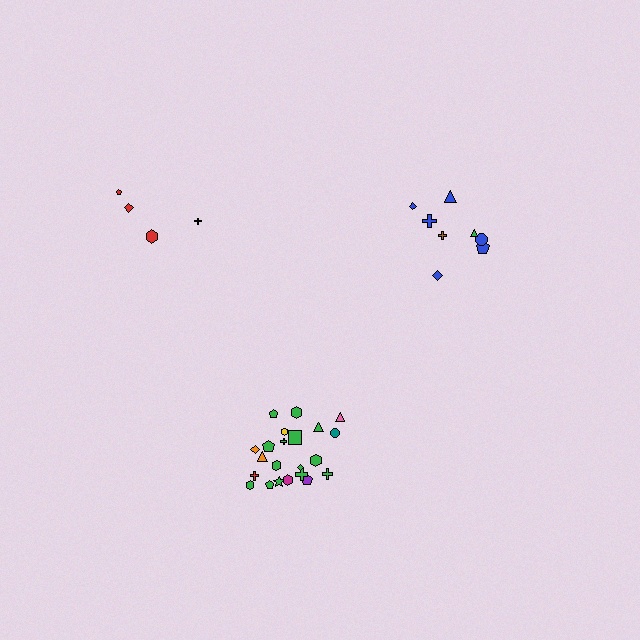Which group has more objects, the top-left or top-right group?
The top-right group.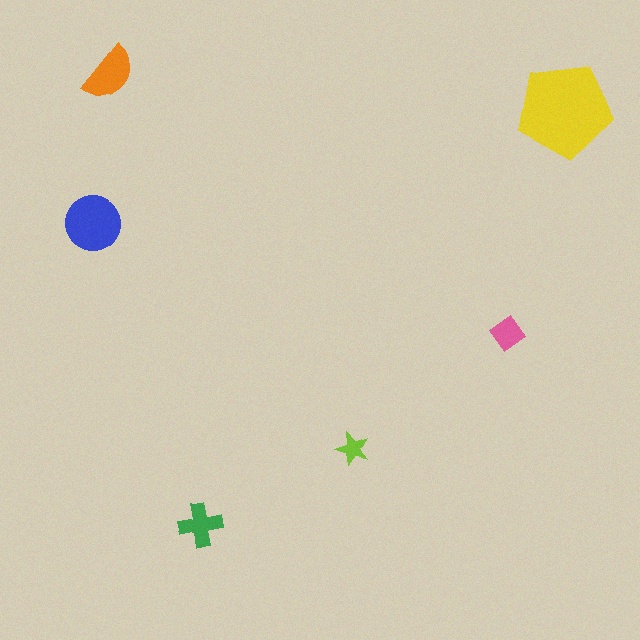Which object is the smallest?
The lime star.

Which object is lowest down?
The green cross is bottommost.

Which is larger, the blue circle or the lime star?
The blue circle.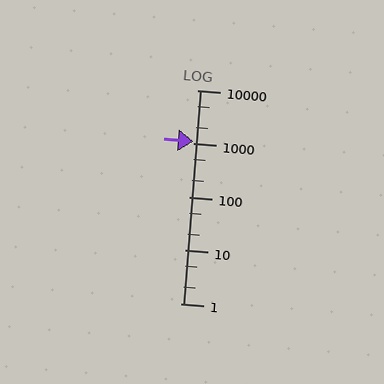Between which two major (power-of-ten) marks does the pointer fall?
The pointer is between 1000 and 10000.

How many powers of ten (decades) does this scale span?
The scale spans 4 decades, from 1 to 10000.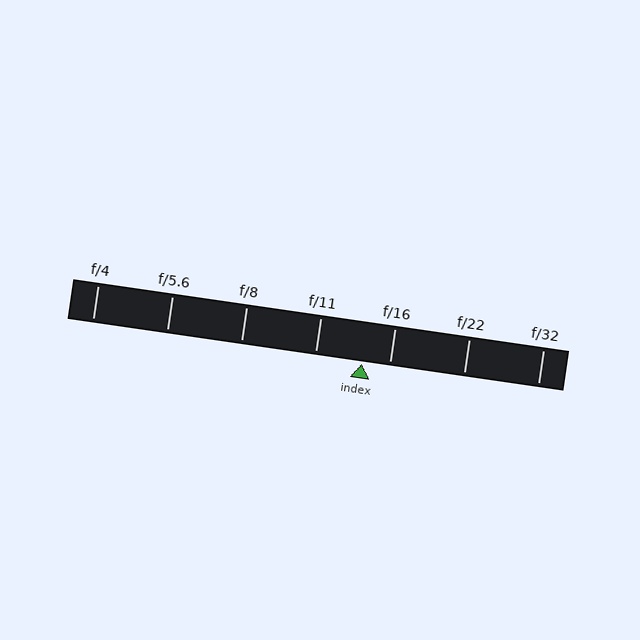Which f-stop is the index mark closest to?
The index mark is closest to f/16.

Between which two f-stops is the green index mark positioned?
The index mark is between f/11 and f/16.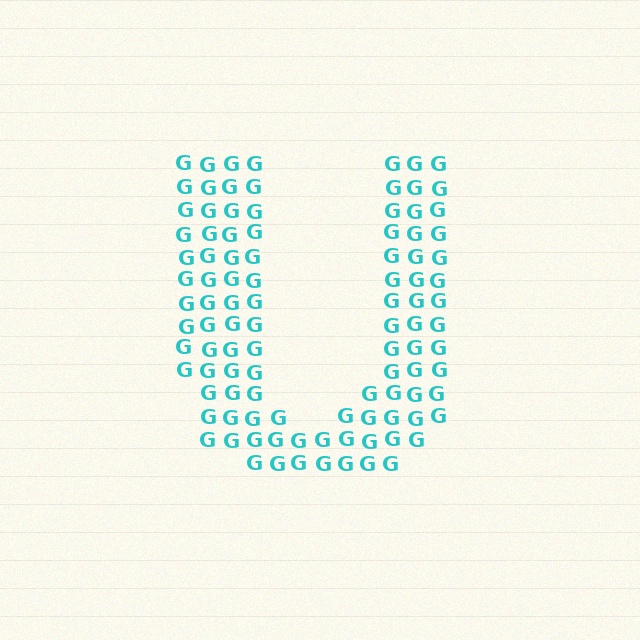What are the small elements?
The small elements are letter G's.